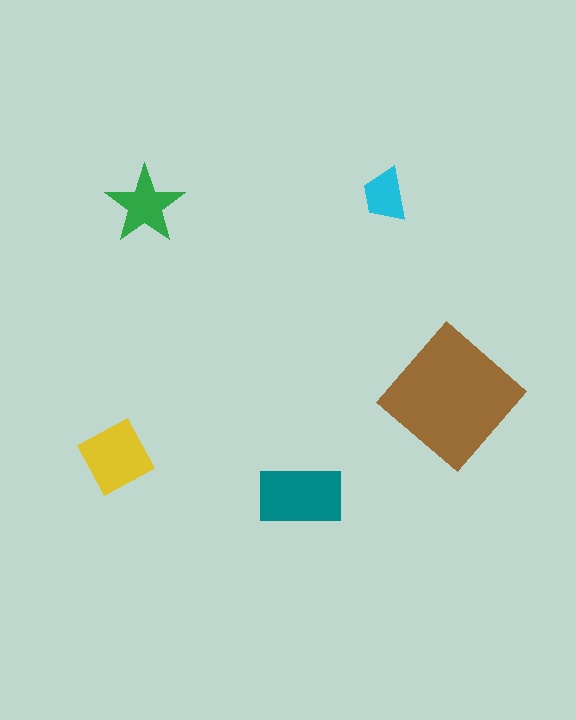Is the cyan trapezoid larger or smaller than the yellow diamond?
Smaller.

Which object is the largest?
The brown diamond.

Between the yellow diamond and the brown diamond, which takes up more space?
The brown diamond.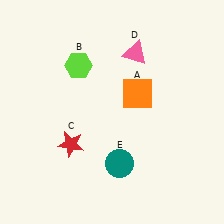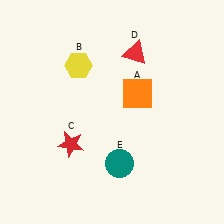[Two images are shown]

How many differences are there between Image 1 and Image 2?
There are 2 differences between the two images.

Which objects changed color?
B changed from lime to yellow. D changed from pink to red.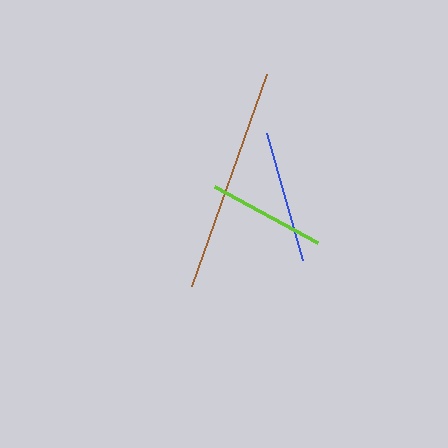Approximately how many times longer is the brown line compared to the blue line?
The brown line is approximately 1.7 times the length of the blue line.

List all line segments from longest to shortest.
From longest to shortest: brown, blue, lime.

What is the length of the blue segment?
The blue segment is approximately 132 pixels long.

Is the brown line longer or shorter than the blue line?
The brown line is longer than the blue line.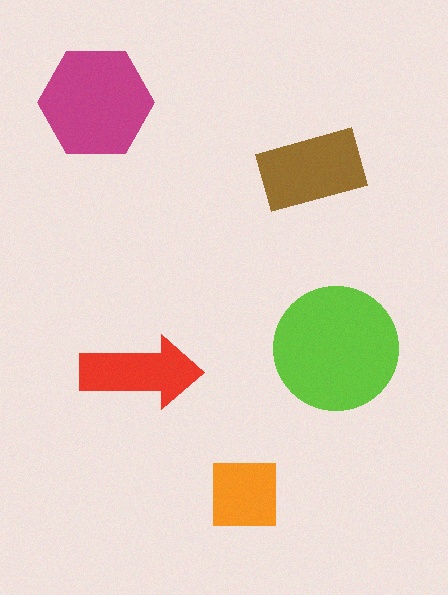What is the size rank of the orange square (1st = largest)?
5th.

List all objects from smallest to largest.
The orange square, the red arrow, the brown rectangle, the magenta hexagon, the lime circle.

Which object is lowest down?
The orange square is bottommost.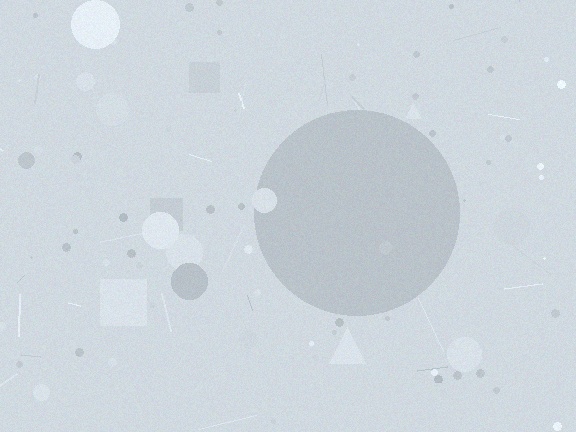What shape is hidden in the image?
A circle is hidden in the image.